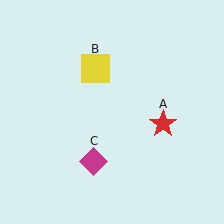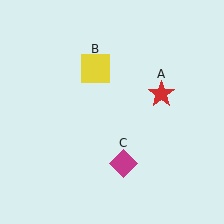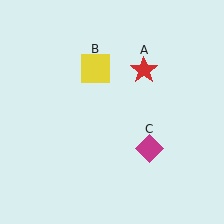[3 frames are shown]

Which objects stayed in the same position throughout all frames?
Yellow square (object B) remained stationary.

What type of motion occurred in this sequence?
The red star (object A), magenta diamond (object C) rotated counterclockwise around the center of the scene.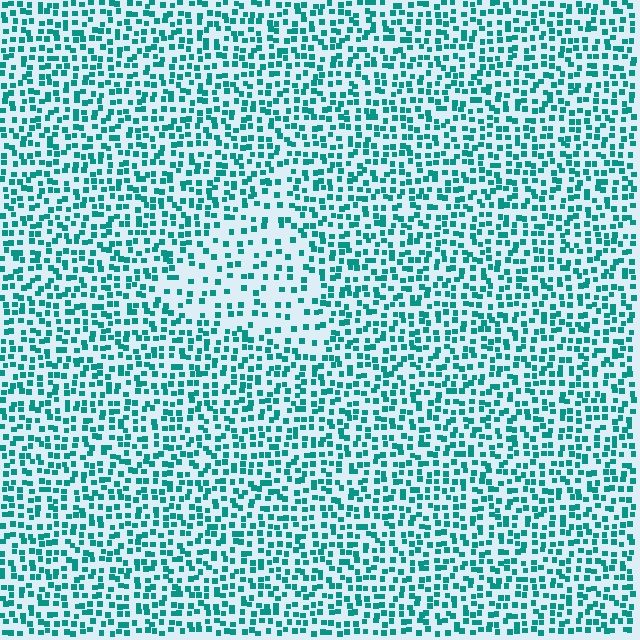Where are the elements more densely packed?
The elements are more densely packed outside the triangle boundary.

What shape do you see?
I see a triangle.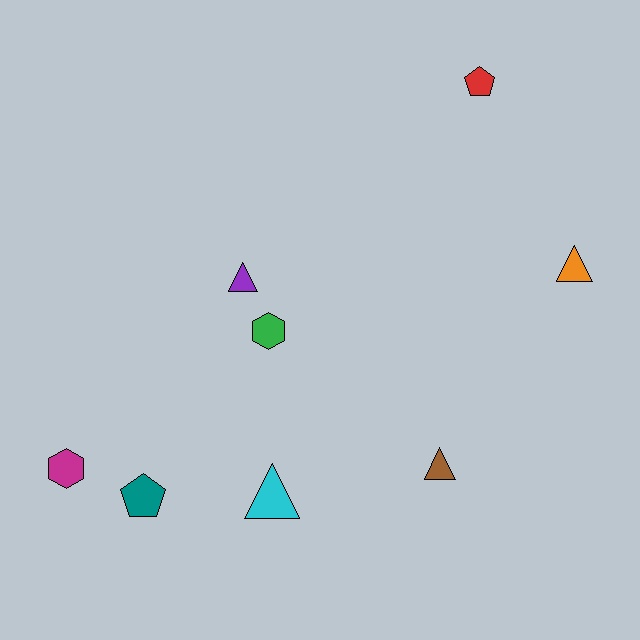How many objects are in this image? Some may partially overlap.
There are 8 objects.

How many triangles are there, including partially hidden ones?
There are 4 triangles.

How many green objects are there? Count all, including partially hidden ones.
There is 1 green object.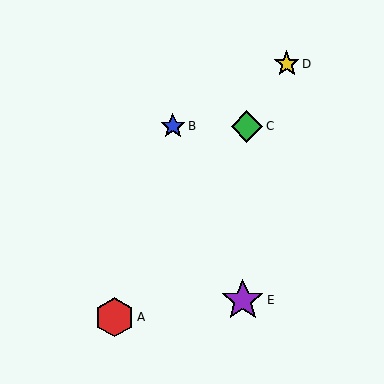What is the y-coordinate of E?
Object E is at y≈300.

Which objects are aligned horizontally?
Objects B, C are aligned horizontally.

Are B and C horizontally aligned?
Yes, both are at y≈126.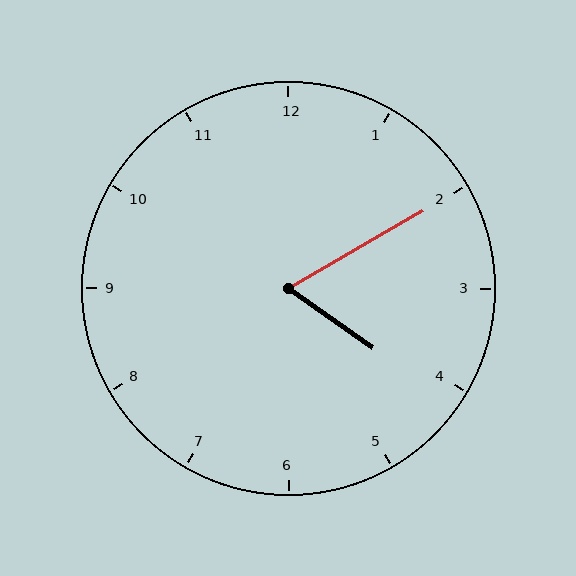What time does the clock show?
4:10.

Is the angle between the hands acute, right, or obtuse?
It is acute.